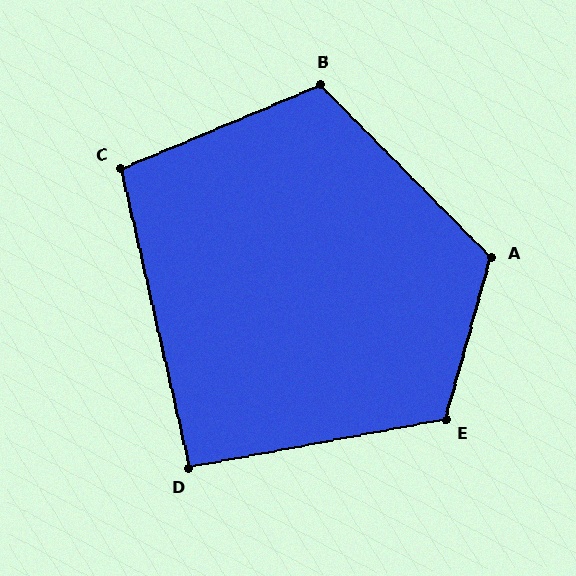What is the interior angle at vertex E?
Approximately 116 degrees (obtuse).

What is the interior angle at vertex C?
Approximately 100 degrees (obtuse).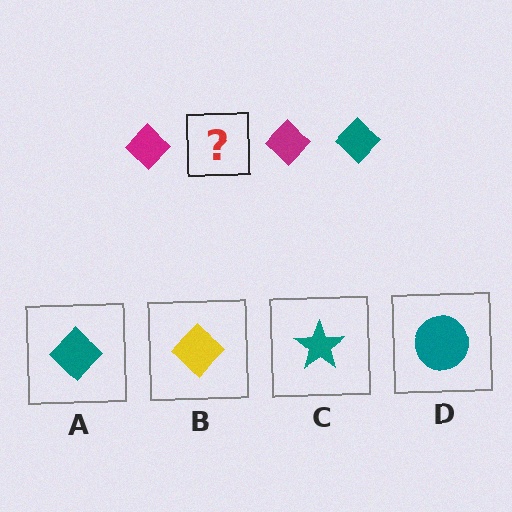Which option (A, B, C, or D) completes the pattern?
A.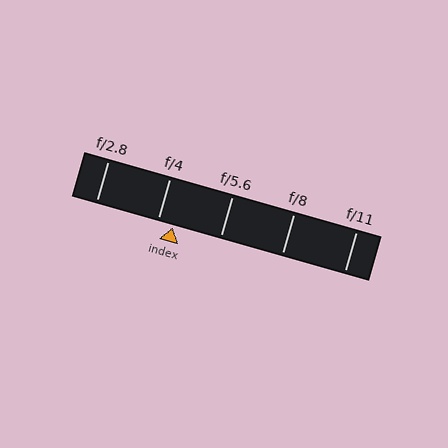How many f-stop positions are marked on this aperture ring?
There are 5 f-stop positions marked.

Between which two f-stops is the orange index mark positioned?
The index mark is between f/4 and f/5.6.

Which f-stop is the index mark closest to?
The index mark is closest to f/4.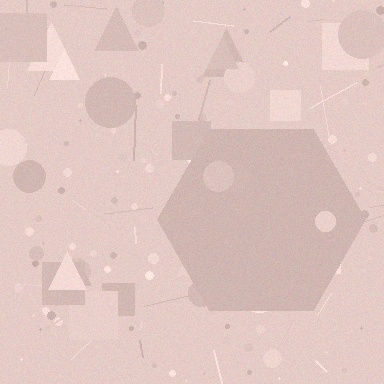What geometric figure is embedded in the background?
A hexagon is embedded in the background.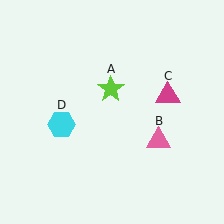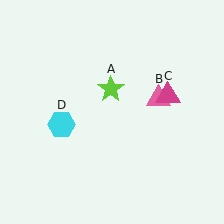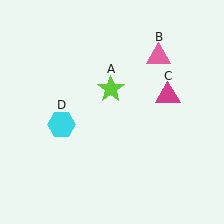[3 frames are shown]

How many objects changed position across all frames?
1 object changed position: pink triangle (object B).